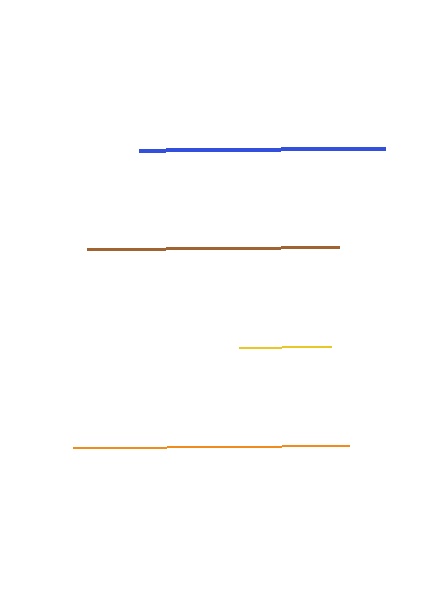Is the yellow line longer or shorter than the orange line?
The orange line is longer than the yellow line.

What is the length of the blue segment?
The blue segment is approximately 246 pixels long.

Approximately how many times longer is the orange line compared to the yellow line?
The orange line is approximately 3.0 times the length of the yellow line.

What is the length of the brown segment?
The brown segment is approximately 252 pixels long.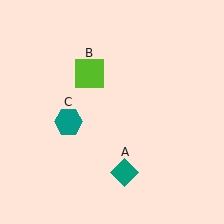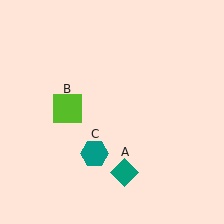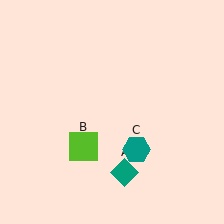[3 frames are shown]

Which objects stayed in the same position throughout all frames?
Teal diamond (object A) remained stationary.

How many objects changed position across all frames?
2 objects changed position: lime square (object B), teal hexagon (object C).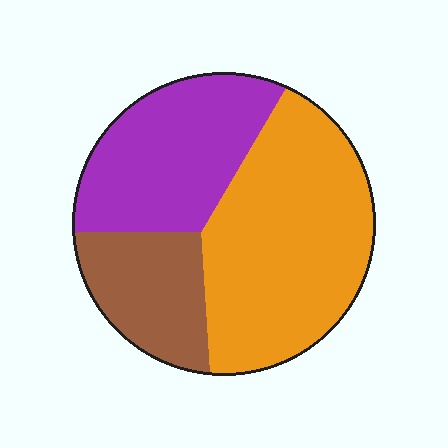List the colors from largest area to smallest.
From largest to smallest: orange, purple, brown.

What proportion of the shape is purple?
Purple takes up about one third (1/3) of the shape.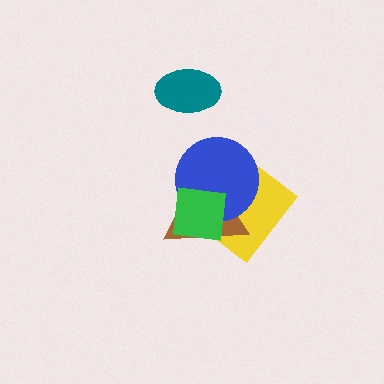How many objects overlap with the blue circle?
3 objects overlap with the blue circle.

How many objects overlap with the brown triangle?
3 objects overlap with the brown triangle.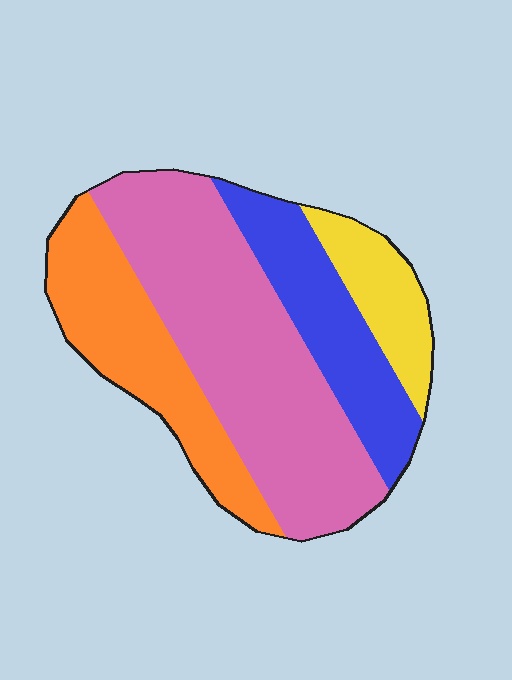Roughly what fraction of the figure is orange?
Orange covers about 25% of the figure.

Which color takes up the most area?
Pink, at roughly 45%.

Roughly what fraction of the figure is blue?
Blue covers roughly 20% of the figure.